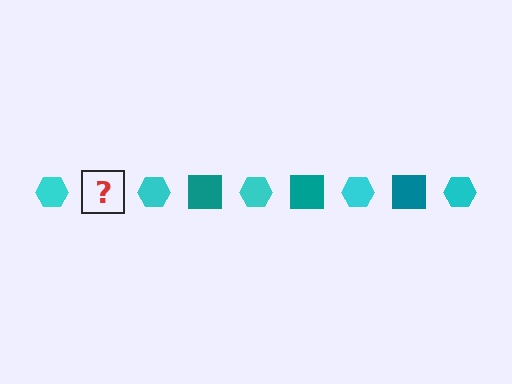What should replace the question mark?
The question mark should be replaced with a teal square.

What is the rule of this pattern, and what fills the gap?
The rule is that the pattern alternates between cyan hexagon and teal square. The gap should be filled with a teal square.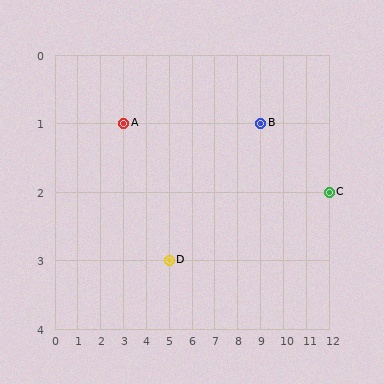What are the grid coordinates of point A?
Point A is at grid coordinates (3, 1).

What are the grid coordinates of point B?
Point B is at grid coordinates (9, 1).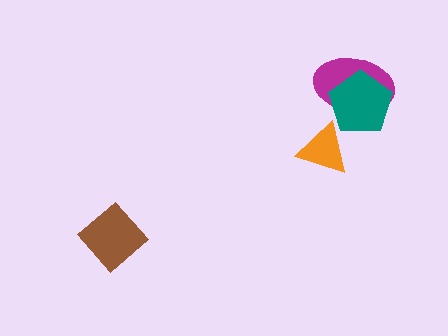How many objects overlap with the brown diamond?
0 objects overlap with the brown diamond.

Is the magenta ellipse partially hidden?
Yes, it is partially covered by another shape.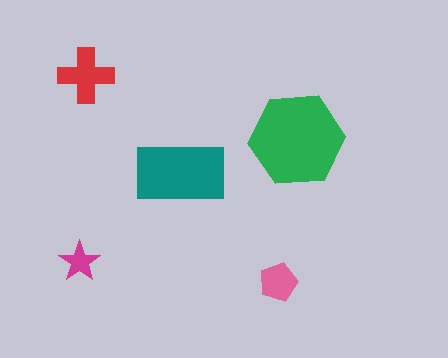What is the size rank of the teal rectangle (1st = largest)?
2nd.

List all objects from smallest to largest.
The magenta star, the pink pentagon, the red cross, the teal rectangle, the green hexagon.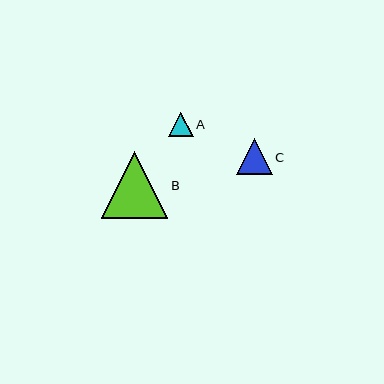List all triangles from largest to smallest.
From largest to smallest: B, C, A.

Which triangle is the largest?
Triangle B is the largest with a size of approximately 67 pixels.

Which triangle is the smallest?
Triangle A is the smallest with a size of approximately 24 pixels.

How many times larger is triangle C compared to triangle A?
Triangle C is approximately 1.5 times the size of triangle A.